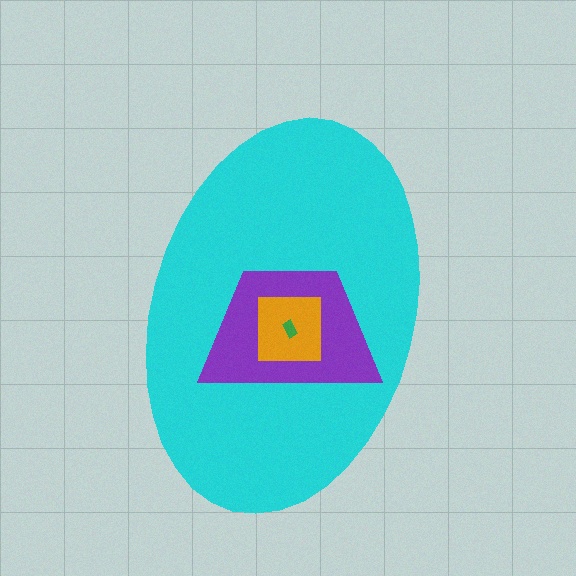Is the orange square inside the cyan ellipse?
Yes.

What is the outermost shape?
The cyan ellipse.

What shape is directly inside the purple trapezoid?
The orange square.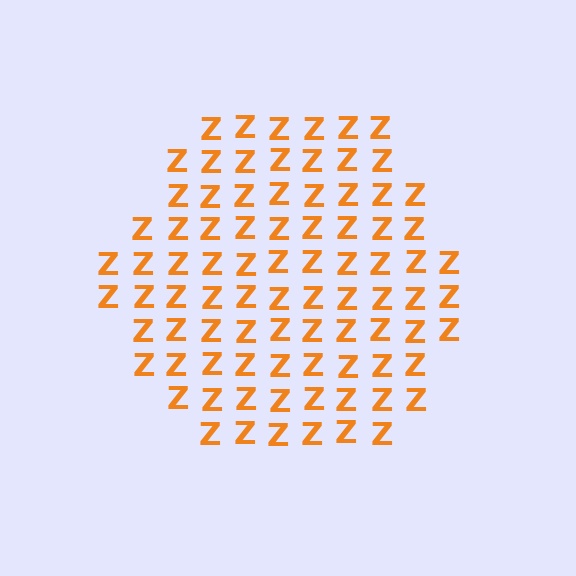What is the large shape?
The large shape is a hexagon.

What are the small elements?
The small elements are letter Z's.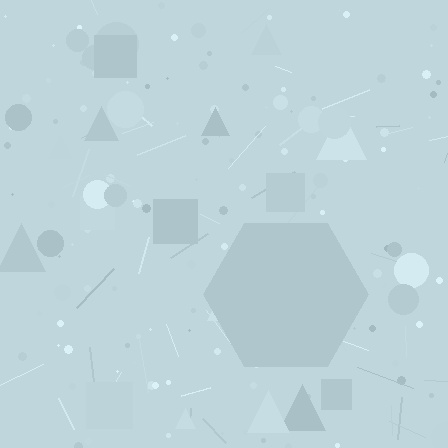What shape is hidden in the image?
A hexagon is hidden in the image.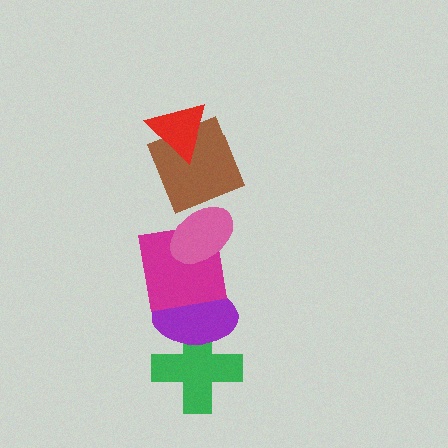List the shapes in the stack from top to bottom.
From top to bottom: the red triangle, the brown square, the pink ellipse, the magenta square, the purple ellipse, the green cross.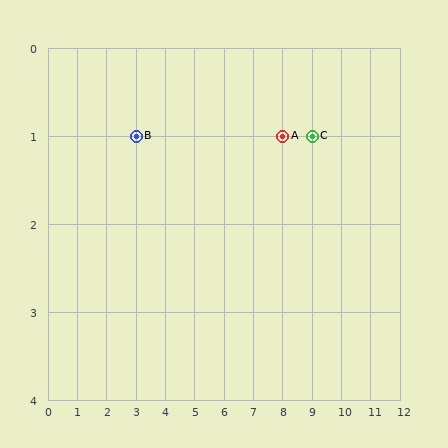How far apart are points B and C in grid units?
Points B and C are 6 columns apart.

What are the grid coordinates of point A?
Point A is at grid coordinates (8, 1).